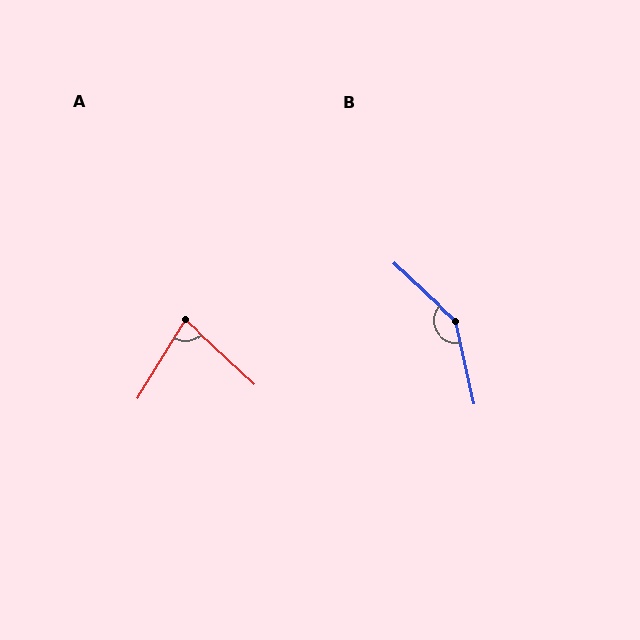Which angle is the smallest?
A, at approximately 78 degrees.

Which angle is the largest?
B, at approximately 146 degrees.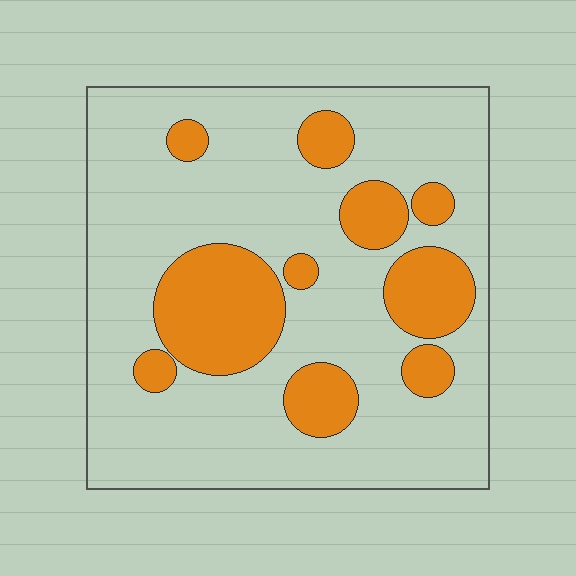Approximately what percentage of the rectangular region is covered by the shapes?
Approximately 25%.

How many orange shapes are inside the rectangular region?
10.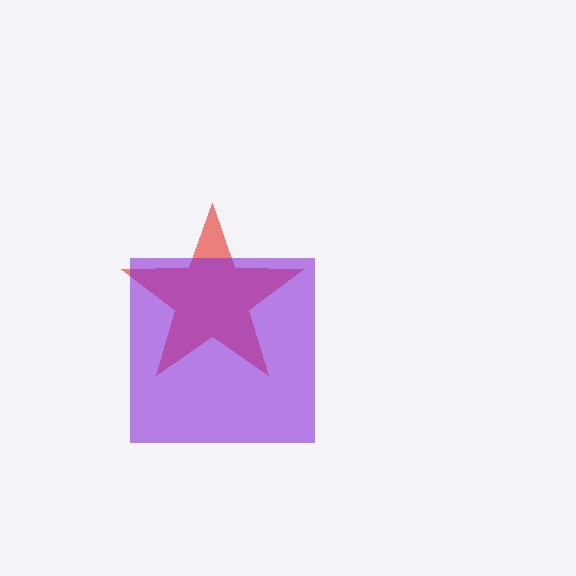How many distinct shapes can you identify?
There are 2 distinct shapes: a red star, a purple square.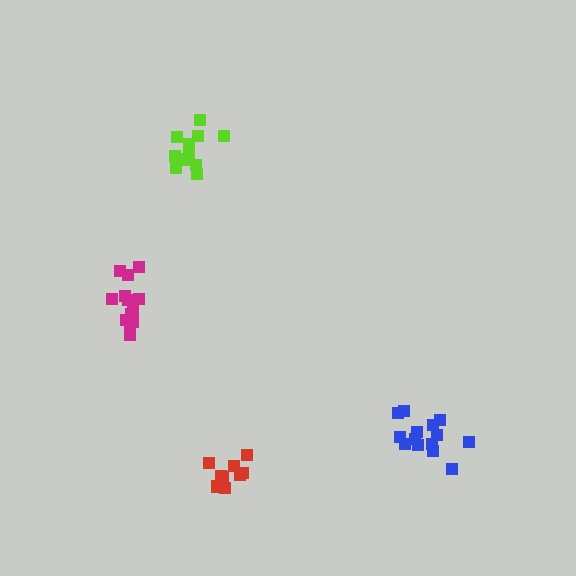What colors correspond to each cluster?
The clusters are colored: red, blue, magenta, lime.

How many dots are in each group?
Group 1: 9 dots, Group 2: 14 dots, Group 3: 13 dots, Group 4: 12 dots (48 total).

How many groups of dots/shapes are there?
There are 4 groups.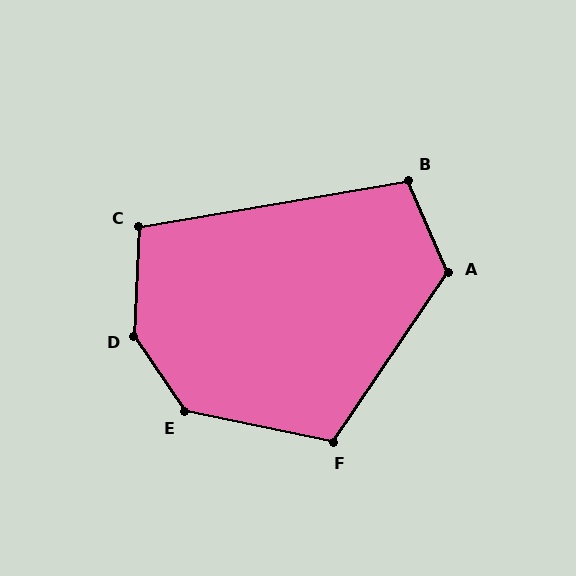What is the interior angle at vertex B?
Approximately 104 degrees (obtuse).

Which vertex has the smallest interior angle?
C, at approximately 102 degrees.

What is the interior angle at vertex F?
Approximately 112 degrees (obtuse).